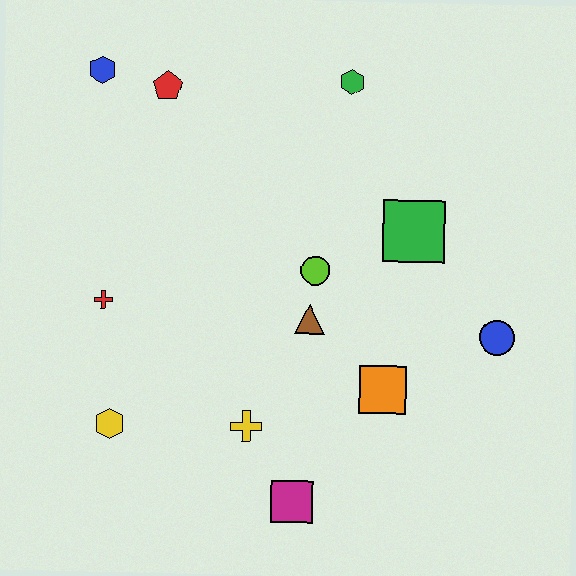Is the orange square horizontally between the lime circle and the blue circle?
Yes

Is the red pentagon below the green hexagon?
Yes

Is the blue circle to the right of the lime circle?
Yes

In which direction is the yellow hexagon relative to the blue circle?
The yellow hexagon is to the left of the blue circle.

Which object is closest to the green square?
The lime circle is closest to the green square.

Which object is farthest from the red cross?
The blue circle is farthest from the red cross.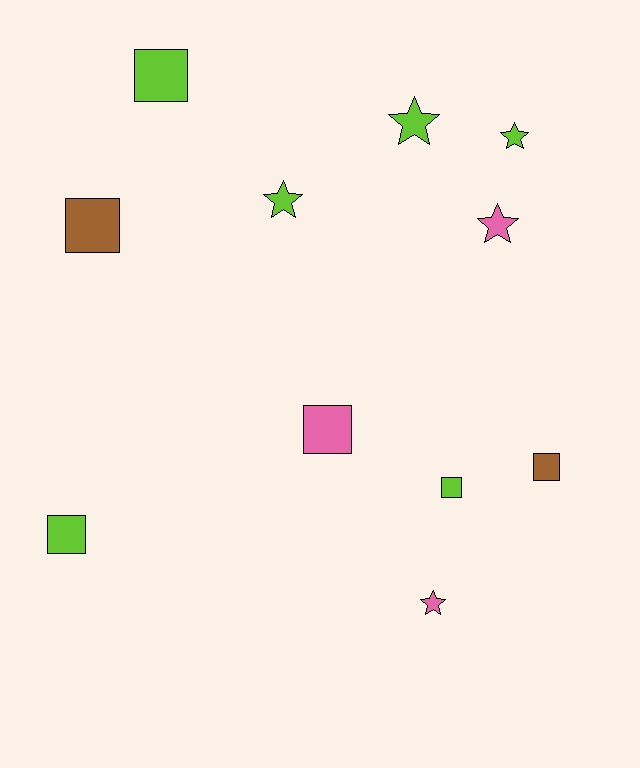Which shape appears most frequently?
Square, with 6 objects.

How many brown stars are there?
There are no brown stars.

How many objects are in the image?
There are 11 objects.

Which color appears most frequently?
Lime, with 6 objects.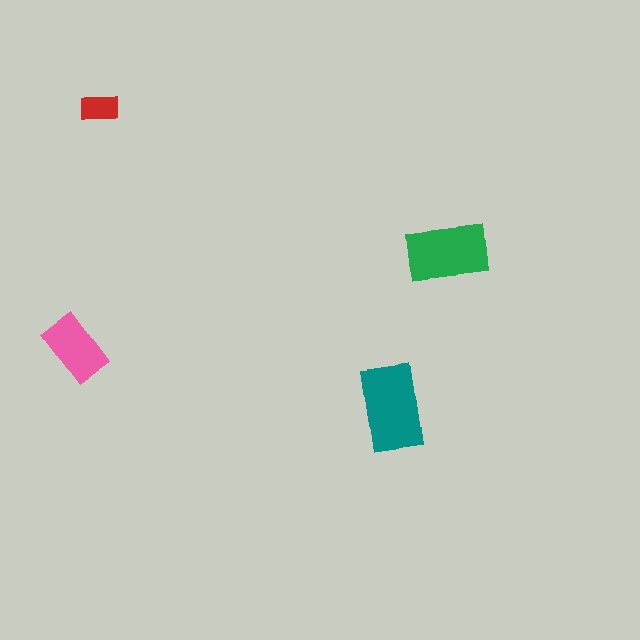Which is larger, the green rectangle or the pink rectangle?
The green one.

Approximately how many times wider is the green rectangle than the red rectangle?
About 2 times wider.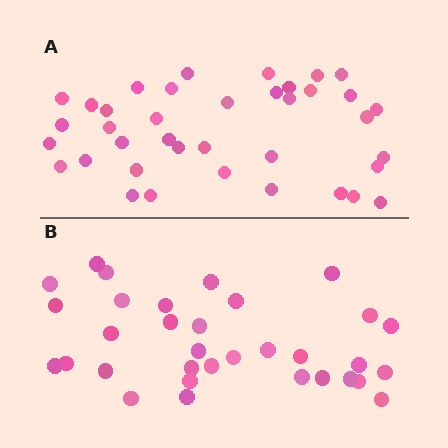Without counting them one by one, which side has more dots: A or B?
Region A (the top region) has more dots.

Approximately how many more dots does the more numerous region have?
Region A has about 5 more dots than region B.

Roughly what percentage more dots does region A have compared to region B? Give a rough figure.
About 15% more.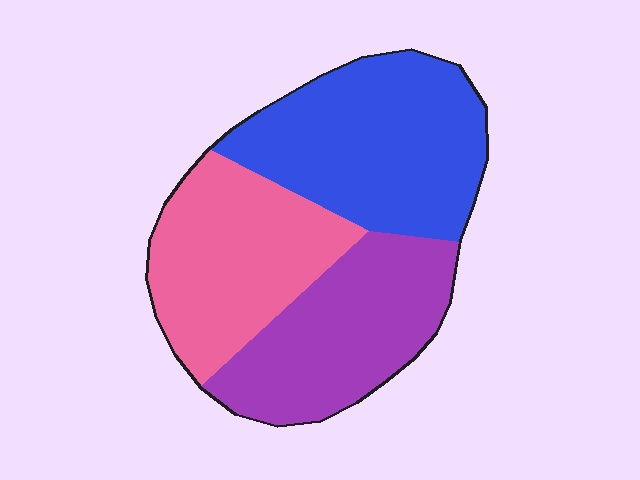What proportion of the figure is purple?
Purple takes up about one third (1/3) of the figure.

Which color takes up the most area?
Blue, at roughly 40%.